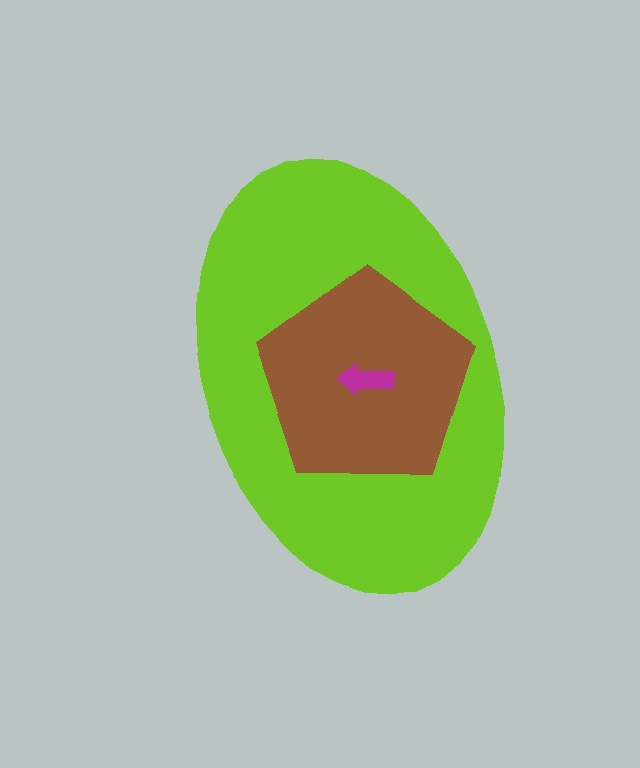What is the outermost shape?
The lime ellipse.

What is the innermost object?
The magenta arrow.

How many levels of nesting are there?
3.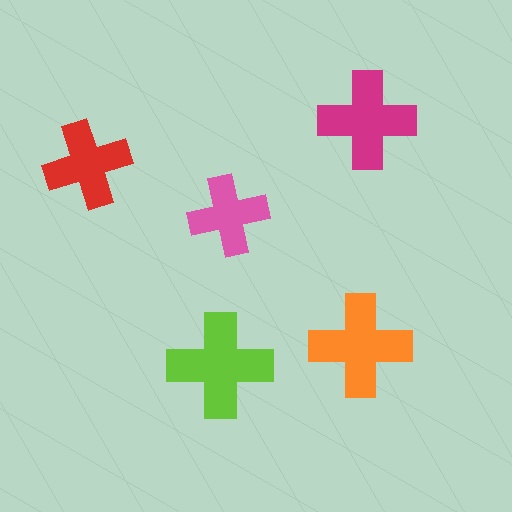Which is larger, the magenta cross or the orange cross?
The orange one.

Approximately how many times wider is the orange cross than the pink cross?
About 1.5 times wider.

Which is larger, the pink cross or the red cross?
The red one.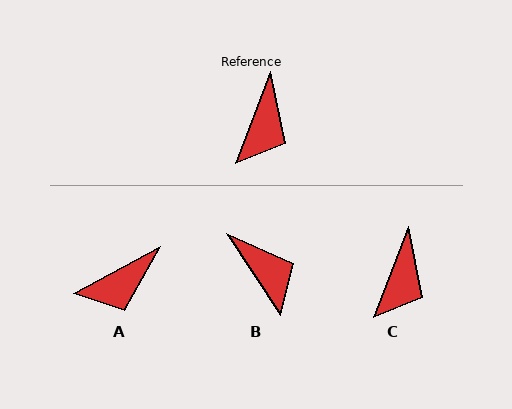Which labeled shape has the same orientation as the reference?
C.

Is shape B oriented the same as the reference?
No, it is off by about 54 degrees.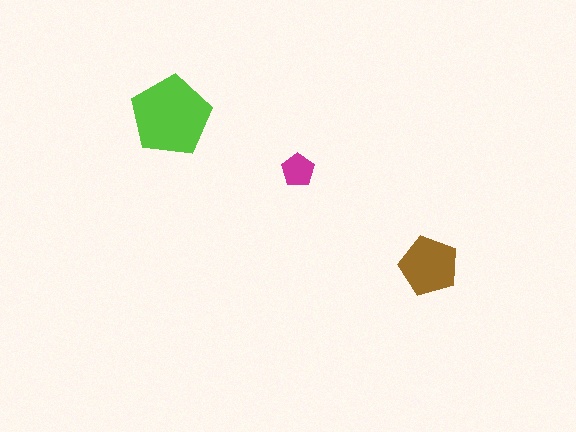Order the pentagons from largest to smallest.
the lime one, the brown one, the magenta one.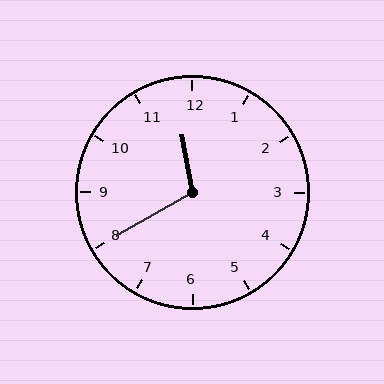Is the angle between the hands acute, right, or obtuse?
It is obtuse.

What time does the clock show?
11:40.